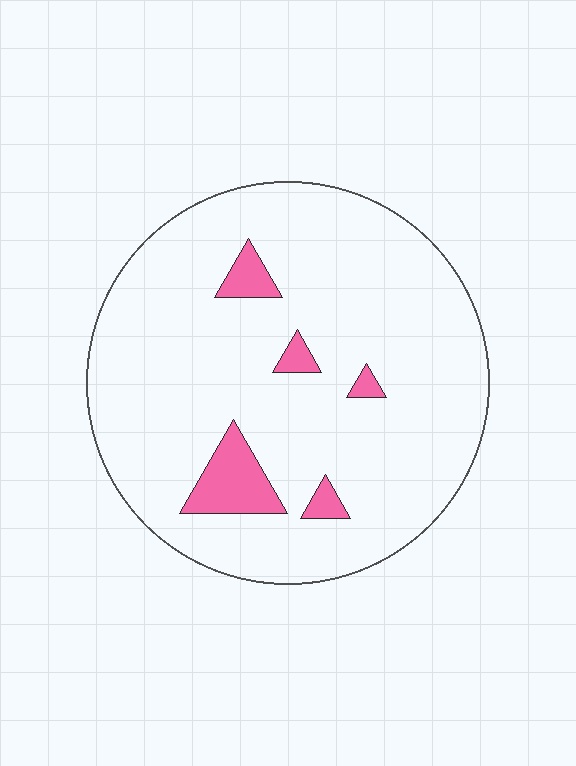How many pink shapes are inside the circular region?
5.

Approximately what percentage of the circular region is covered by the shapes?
Approximately 10%.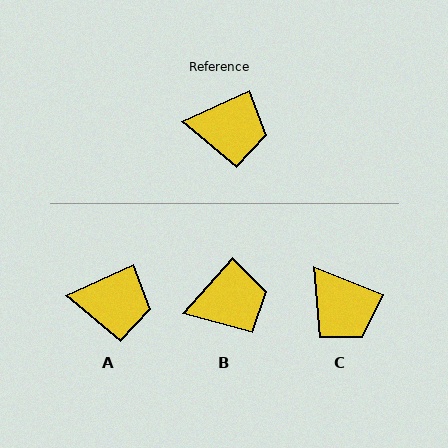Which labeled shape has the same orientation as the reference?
A.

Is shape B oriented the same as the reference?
No, it is off by about 24 degrees.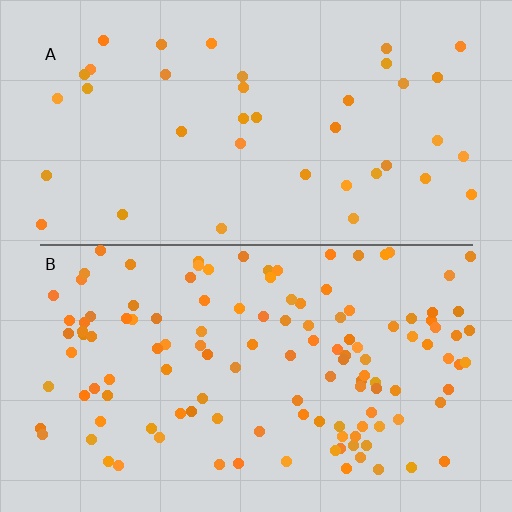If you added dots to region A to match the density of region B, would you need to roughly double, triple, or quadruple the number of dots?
Approximately triple.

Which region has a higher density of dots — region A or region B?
B (the bottom).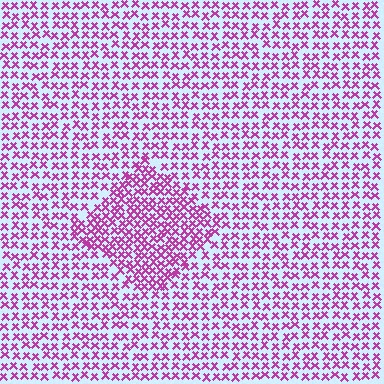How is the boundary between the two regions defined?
The boundary is defined by a change in element density (approximately 1.6x ratio). All elements are the same color, size, and shape.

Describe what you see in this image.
The image contains small magenta elements arranged at two different densities. A diamond-shaped region is visible where the elements are more densely packed than the surrounding area.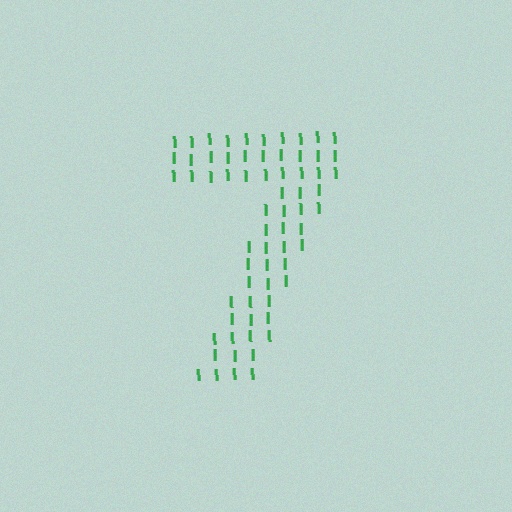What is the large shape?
The large shape is the digit 7.